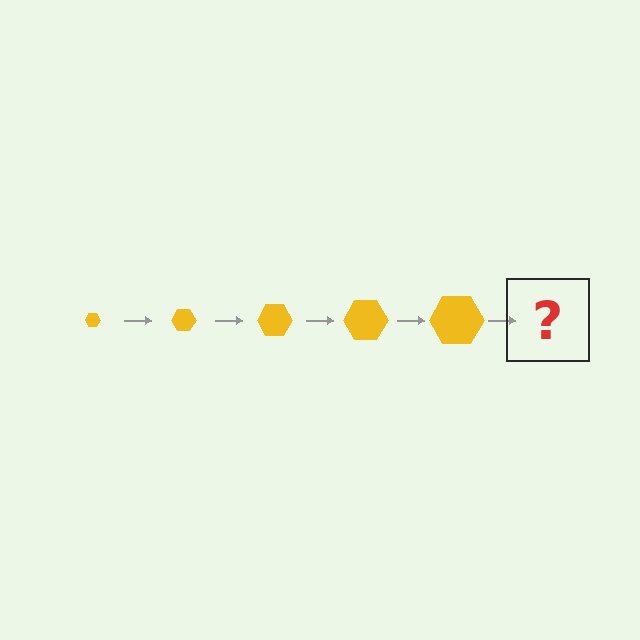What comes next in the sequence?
The next element should be a yellow hexagon, larger than the previous one.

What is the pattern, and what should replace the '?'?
The pattern is that the hexagon gets progressively larger each step. The '?' should be a yellow hexagon, larger than the previous one.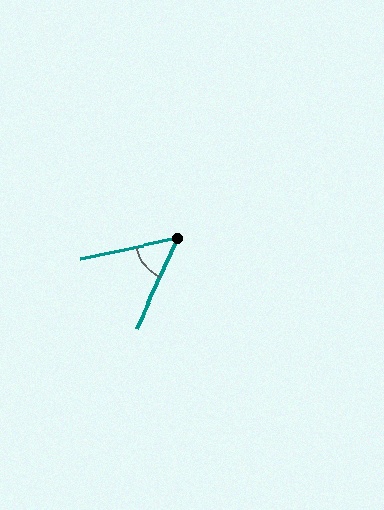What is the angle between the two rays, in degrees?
Approximately 53 degrees.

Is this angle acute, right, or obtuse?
It is acute.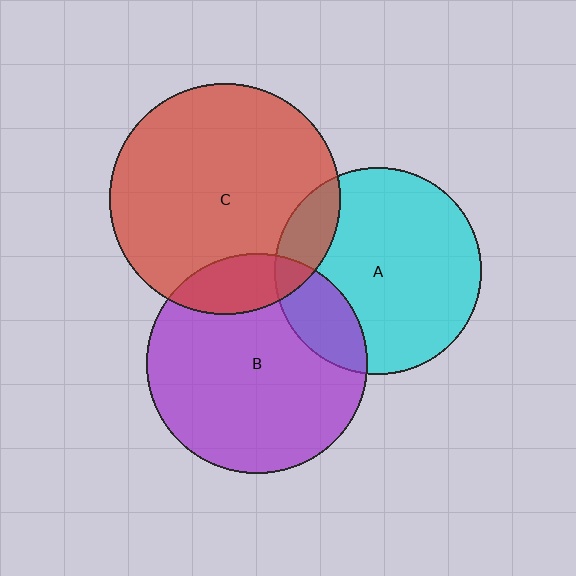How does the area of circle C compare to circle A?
Approximately 1.2 times.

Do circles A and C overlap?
Yes.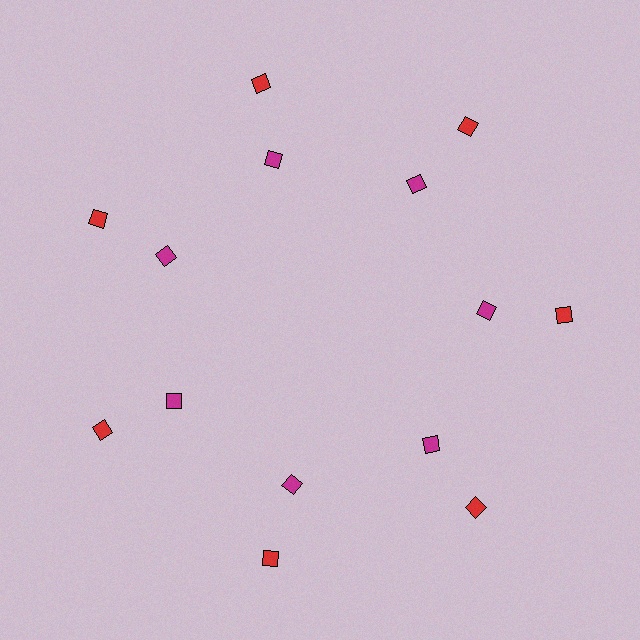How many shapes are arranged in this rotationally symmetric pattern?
There are 14 shapes, arranged in 7 groups of 2.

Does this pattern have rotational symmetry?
Yes, this pattern has 7-fold rotational symmetry. It looks the same after rotating 51 degrees around the center.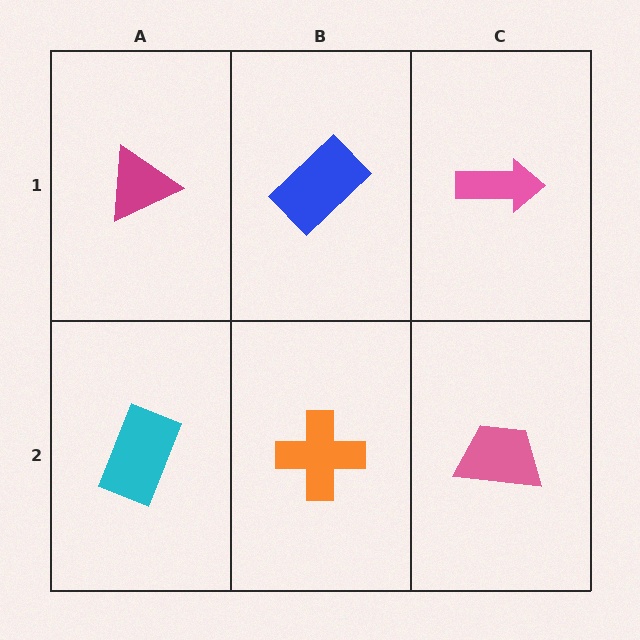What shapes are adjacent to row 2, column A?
A magenta triangle (row 1, column A), an orange cross (row 2, column B).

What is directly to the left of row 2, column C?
An orange cross.